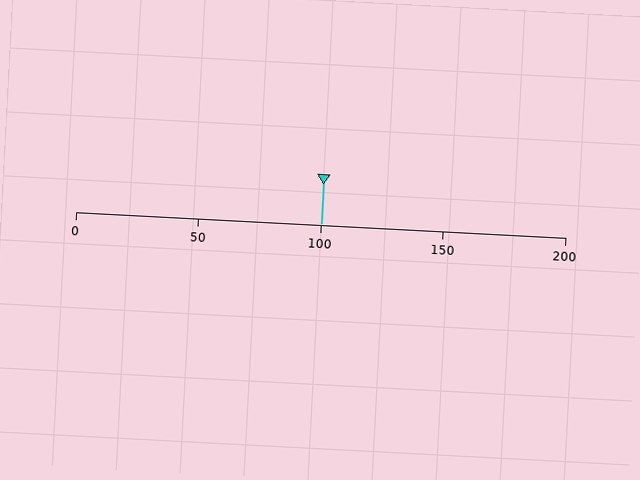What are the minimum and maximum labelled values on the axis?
The axis runs from 0 to 200.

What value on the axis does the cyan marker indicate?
The marker indicates approximately 100.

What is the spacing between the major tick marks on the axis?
The major ticks are spaced 50 apart.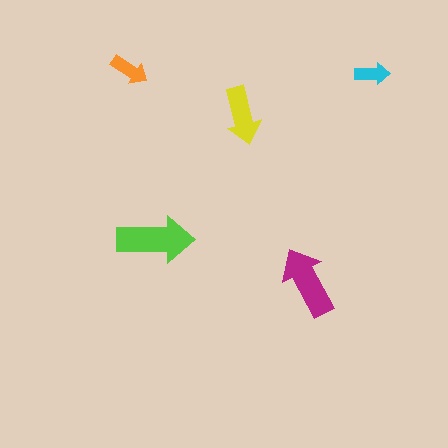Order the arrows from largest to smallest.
the lime one, the magenta one, the yellow one, the orange one, the cyan one.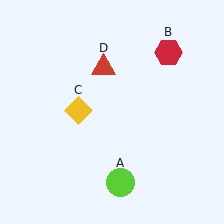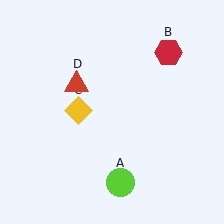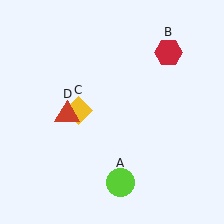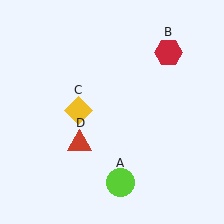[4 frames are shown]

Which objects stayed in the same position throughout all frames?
Lime circle (object A) and red hexagon (object B) and yellow diamond (object C) remained stationary.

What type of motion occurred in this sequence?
The red triangle (object D) rotated counterclockwise around the center of the scene.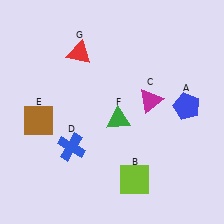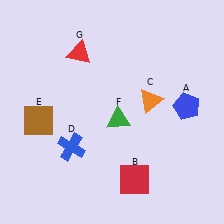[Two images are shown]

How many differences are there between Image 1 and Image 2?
There are 2 differences between the two images.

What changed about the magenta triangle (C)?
In Image 1, C is magenta. In Image 2, it changed to orange.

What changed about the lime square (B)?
In Image 1, B is lime. In Image 2, it changed to red.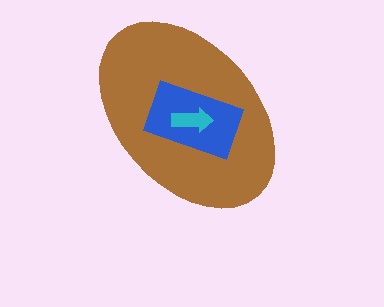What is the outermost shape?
The brown ellipse.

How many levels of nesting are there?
3.